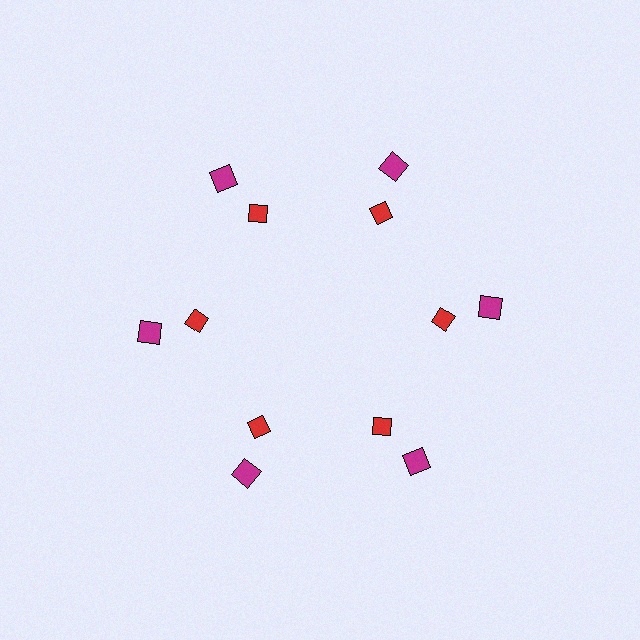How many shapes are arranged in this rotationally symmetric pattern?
There are 12 shapes, arranged in 6 groups of 2.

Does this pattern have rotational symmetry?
Yes, this pattern has 6-fold rotational symmetry. It looks the same after rotating 60 degrees around the center.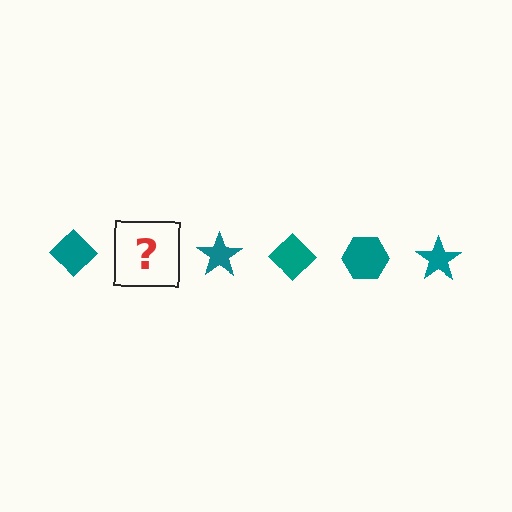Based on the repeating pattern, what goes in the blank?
The blank should be a teal hexagon.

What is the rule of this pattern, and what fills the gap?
The rule is that the pattern cycles through diamond, hexagon, star shapes in teal. The gap should be filled with a teal hexagon.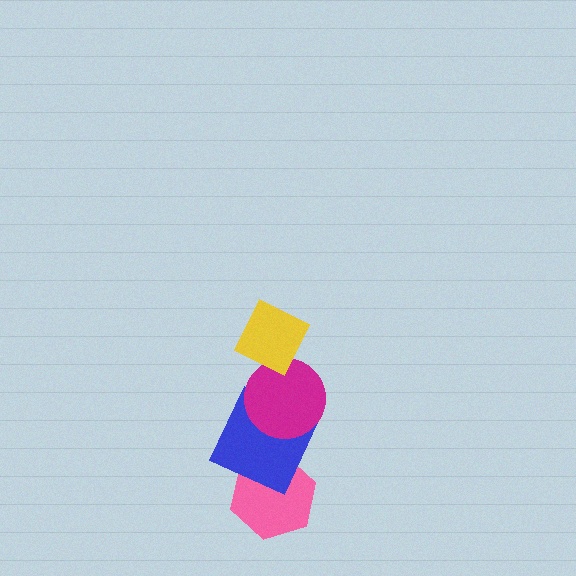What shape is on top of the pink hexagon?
The blue square is on top of the pink hexagon.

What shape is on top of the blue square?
The magenta circle is on top of the blue square.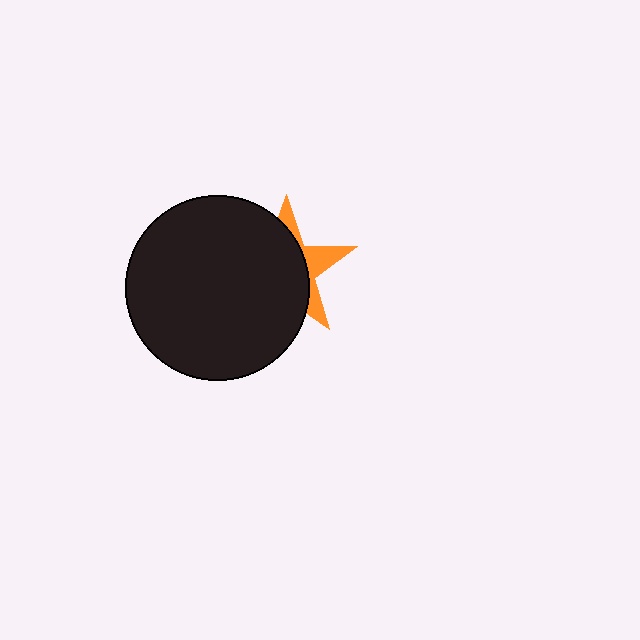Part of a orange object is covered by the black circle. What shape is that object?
It is a star.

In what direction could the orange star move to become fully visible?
The orange star could move right. That would shift it out from behind the black circle entirely.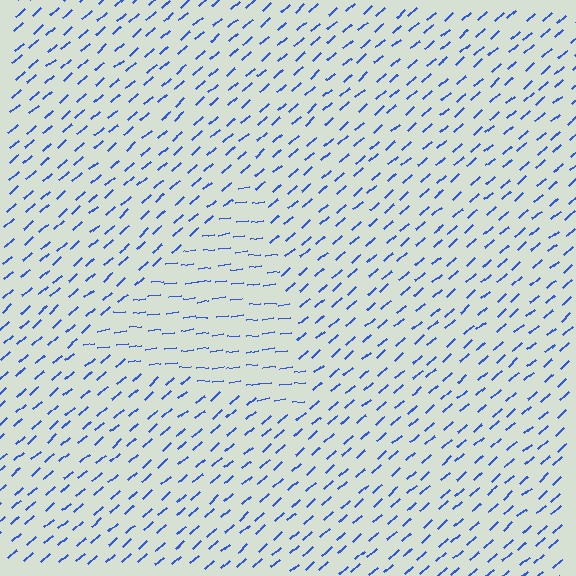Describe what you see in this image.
The image is filled with small blue line segments. A triangle region in the image has lines oriented differently from the surrounding lines, creating a visible texture boundary.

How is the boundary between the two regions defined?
The boundary is defined purely by a change in line orientation (approximately 35 degrees difference). All lines are the same color and thickness.